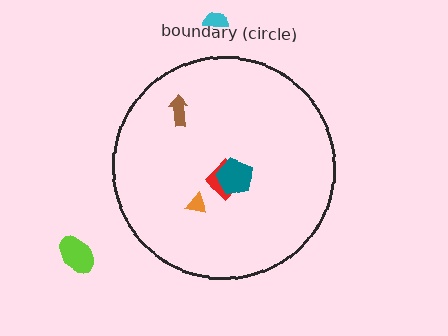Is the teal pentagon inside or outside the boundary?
Inside.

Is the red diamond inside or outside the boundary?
Inside.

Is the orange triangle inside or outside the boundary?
Inside.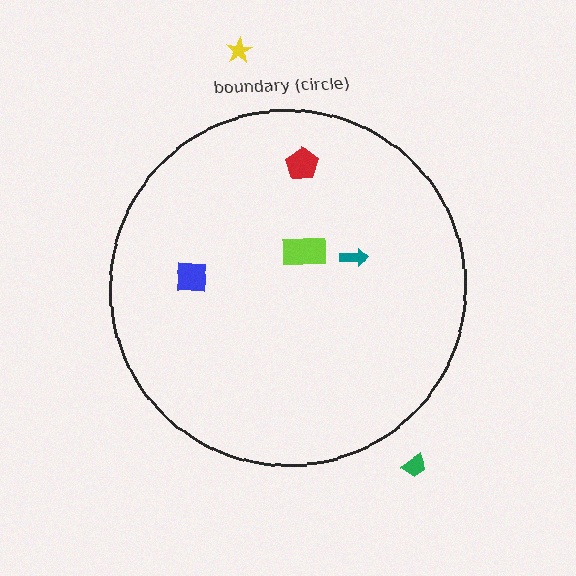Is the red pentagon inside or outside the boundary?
Inside.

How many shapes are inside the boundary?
4 inside, 2 outside.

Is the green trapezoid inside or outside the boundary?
Outside.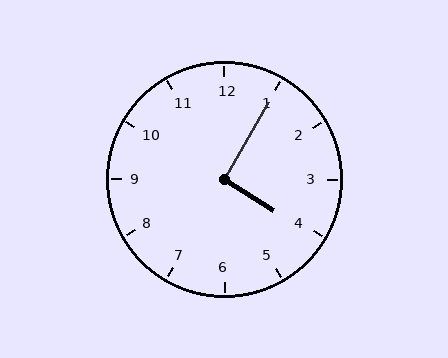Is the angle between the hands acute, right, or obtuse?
It is right.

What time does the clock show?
4:05.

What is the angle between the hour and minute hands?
Approximately 92 degrees.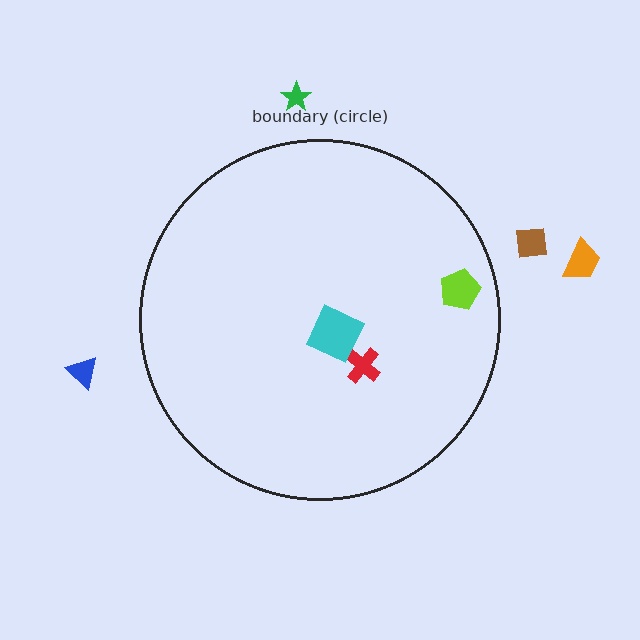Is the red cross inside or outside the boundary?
Inside.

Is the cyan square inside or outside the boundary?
Inside.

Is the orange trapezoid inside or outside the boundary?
Outside.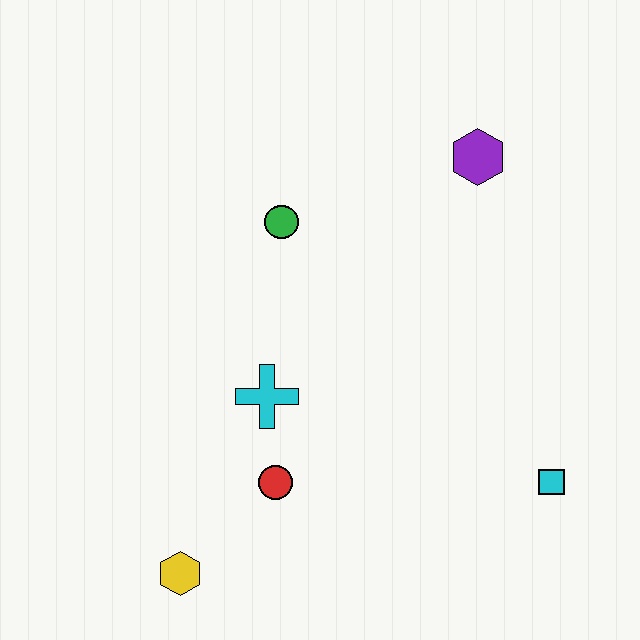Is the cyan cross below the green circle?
Yes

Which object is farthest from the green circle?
The cyan square is farthest from the green circle.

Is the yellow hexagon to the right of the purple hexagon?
No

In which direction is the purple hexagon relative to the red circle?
The purple hexagon is above the red circle.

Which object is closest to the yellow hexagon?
The red circle is closest to the yellow hexagon.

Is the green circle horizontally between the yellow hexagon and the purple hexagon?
Yes